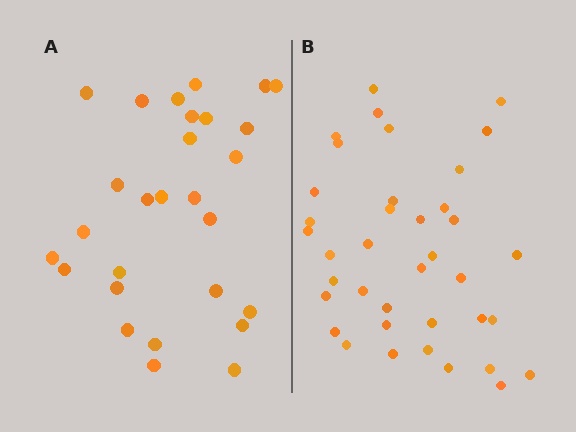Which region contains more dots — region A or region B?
Region B (the right region) has more dots.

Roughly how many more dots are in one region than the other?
Region B has roughly 10 or so more dots than region A.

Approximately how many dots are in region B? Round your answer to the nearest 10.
About 40 dots. (The exact count is 38, which rounds to 40.)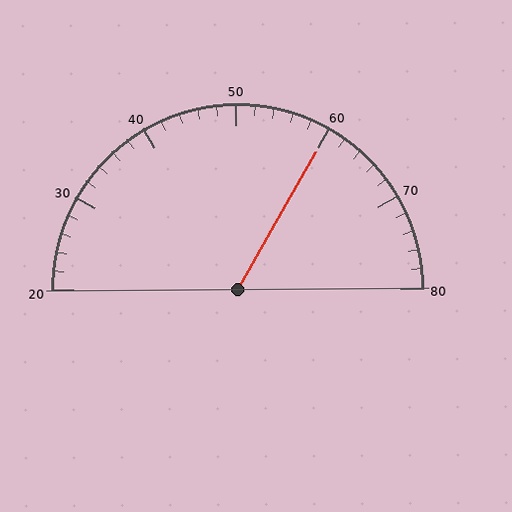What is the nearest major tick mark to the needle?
The nearest major tick mark is 60.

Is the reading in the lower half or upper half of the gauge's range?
The reading is in the upper half of the range (20 to 80).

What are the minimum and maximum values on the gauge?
The gauge ranges from 20 to 80.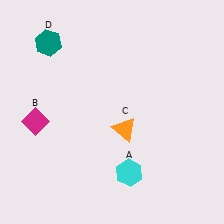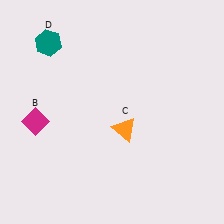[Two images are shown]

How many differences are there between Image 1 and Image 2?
There is 1 difference between the two images.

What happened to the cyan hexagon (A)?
The cyan hexagon (A) was removed in Image 2. It was in the bottom-right area of Image 1.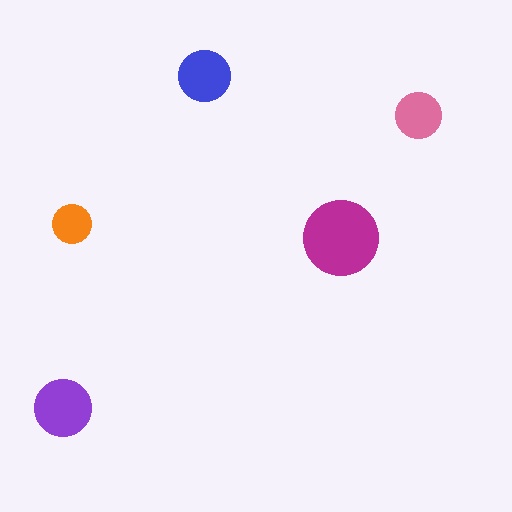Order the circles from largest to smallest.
the magenta one, the purple one, the blue one, the pink one, the orange one.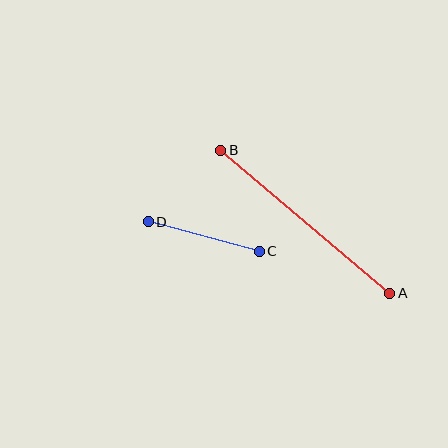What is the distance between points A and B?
The distance is approximately 221 pixels.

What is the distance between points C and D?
The distance is approximately 115 pixels.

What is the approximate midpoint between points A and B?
The midpoint is at approximately (305, 222) pixels.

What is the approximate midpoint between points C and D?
The midpoint is at approximately (204, 237) pixels.